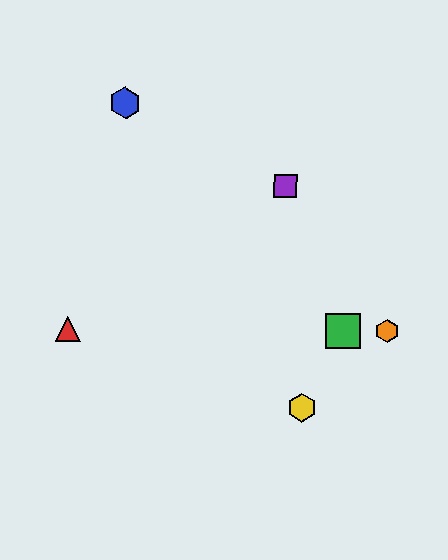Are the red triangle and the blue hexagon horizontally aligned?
No, the red triangle is at y≈329 and the blue hexagon is at y≈103.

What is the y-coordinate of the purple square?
The purple square is at y≈186.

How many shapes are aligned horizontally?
3 shapes (the red triangle, the green square, the orange hexagon) are aligned horizontally.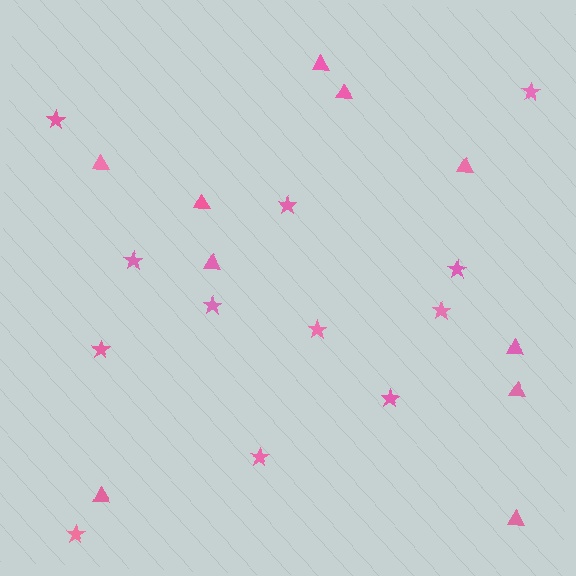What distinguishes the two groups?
There are 2 groups: one group of stars (12) and one group of triangles (10).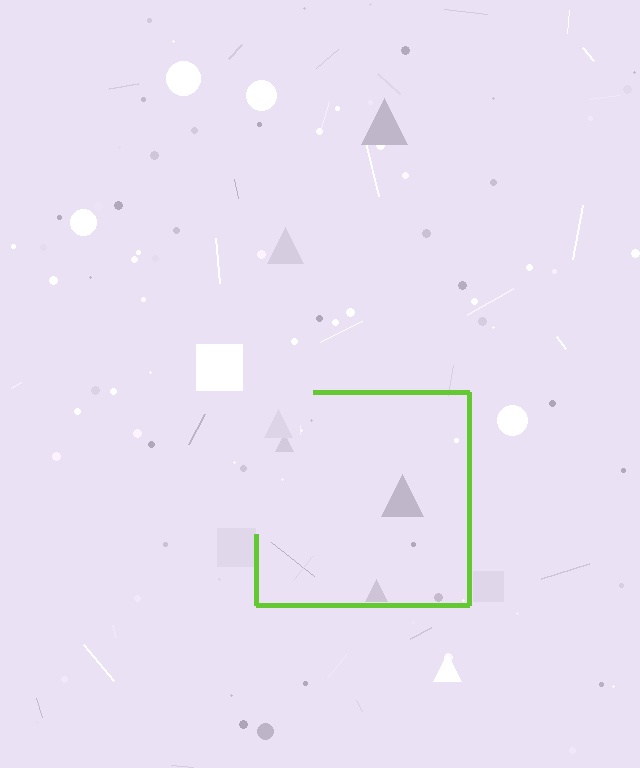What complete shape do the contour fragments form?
The contour fragments form a square.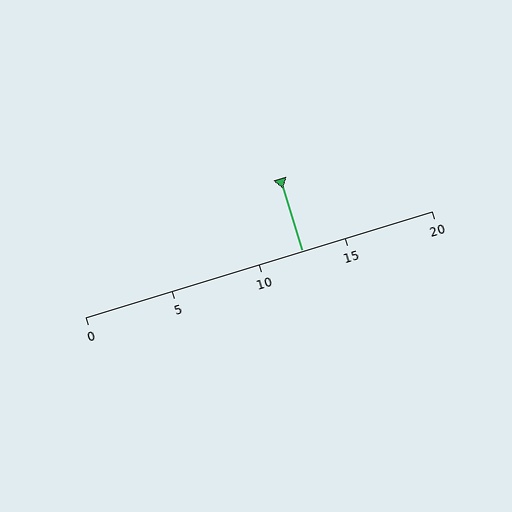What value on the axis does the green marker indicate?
The marker indicates approximately 12.5.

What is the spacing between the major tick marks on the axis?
The major ticks are spaced 5 apart.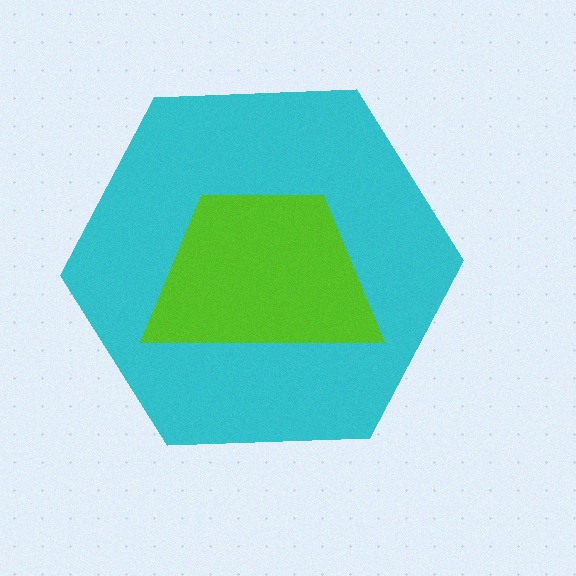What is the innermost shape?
The lime trapezoid.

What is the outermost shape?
The cyan hexagon.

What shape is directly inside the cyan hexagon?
The lime trapezoid.